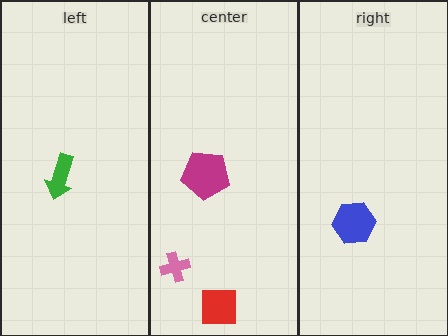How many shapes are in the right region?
1.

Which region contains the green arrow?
The left region.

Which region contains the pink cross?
The center region.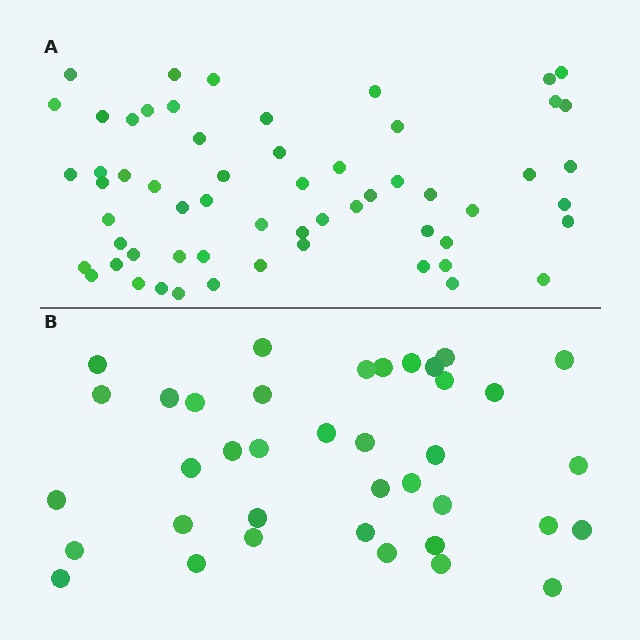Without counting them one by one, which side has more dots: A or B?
Region A (the top region) has more dots.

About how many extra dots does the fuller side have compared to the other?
Region A has approximately 20 more dots than region B.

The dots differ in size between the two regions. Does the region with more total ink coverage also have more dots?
No. Region B has more total ink coverage because its dots are larger, but region A actually contains more individual dots. Total area can be misleading — the number of items is what matters here.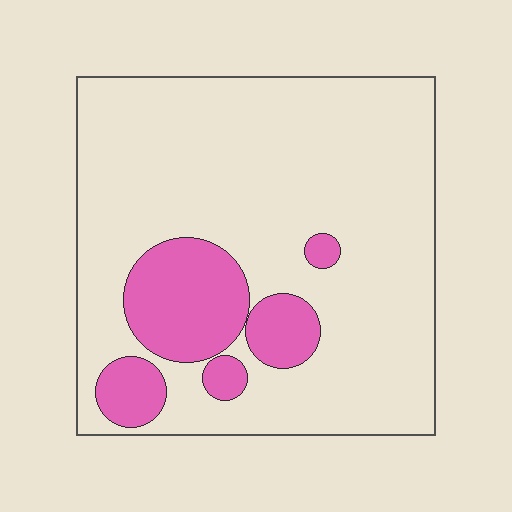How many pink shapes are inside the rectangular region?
5.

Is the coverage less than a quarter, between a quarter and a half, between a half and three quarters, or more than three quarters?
Less than a quarter.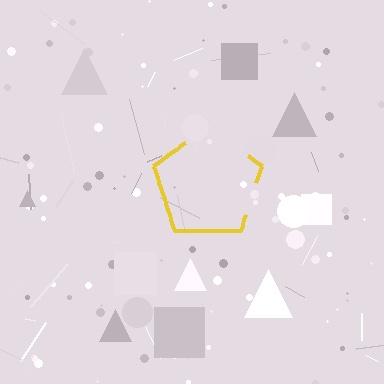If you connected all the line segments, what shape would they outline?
They would outline a pentagon.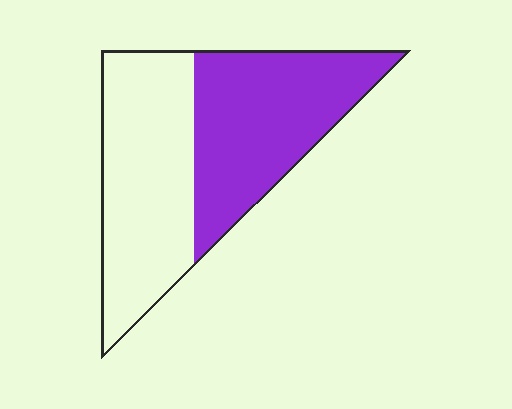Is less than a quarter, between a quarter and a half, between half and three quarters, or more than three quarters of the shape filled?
Between a quarter and a half.